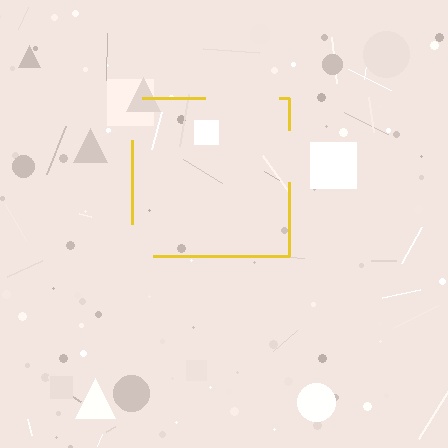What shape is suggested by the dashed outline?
The dashed outline suggests a square.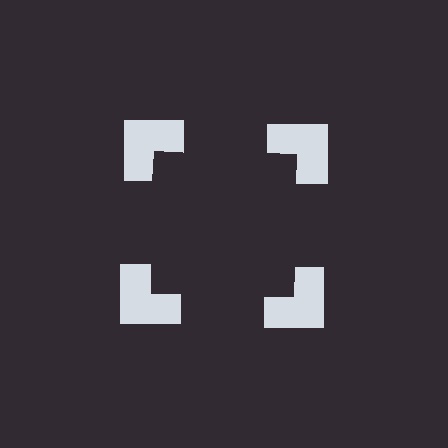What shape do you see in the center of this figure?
An illusory square — its edges are inferred from the aligned wedge cuts in the notched squares, not physically drawn.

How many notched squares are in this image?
There are 4 — one at each vertex of the illusory square.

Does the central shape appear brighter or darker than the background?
It typically appears slightly darker than the background, even though no actual brightness change is drawn.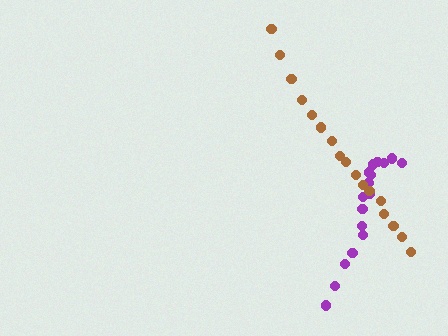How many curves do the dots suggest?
There are 2 distinct paths.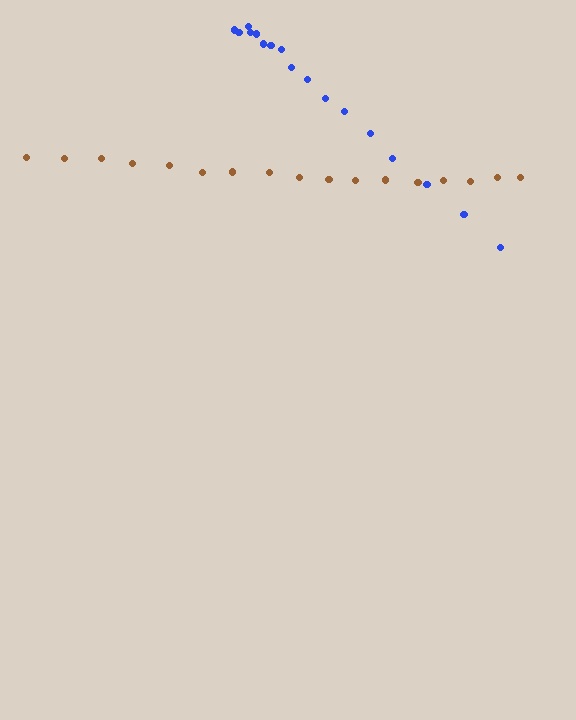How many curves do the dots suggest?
There are 2 distinct paths.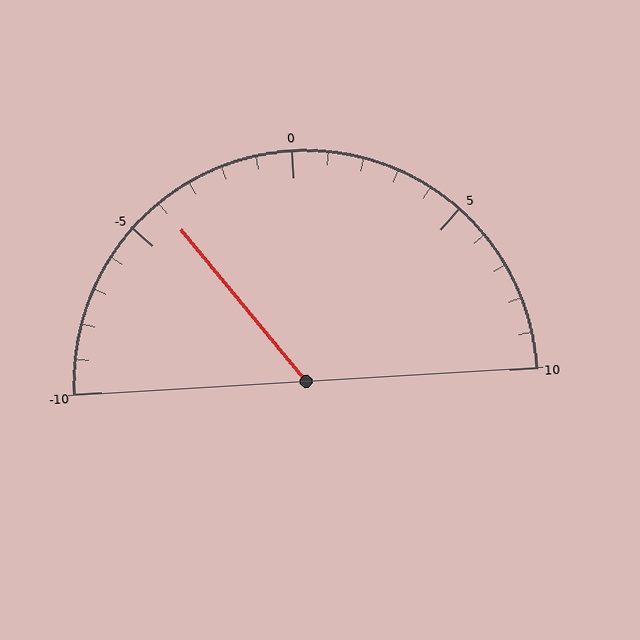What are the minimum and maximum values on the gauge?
The gauge ranges from -10 to 10.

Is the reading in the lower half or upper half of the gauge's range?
The reading is in the lower half of the range (-10 to 10).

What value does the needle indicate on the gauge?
The needle indicates approximately -4.